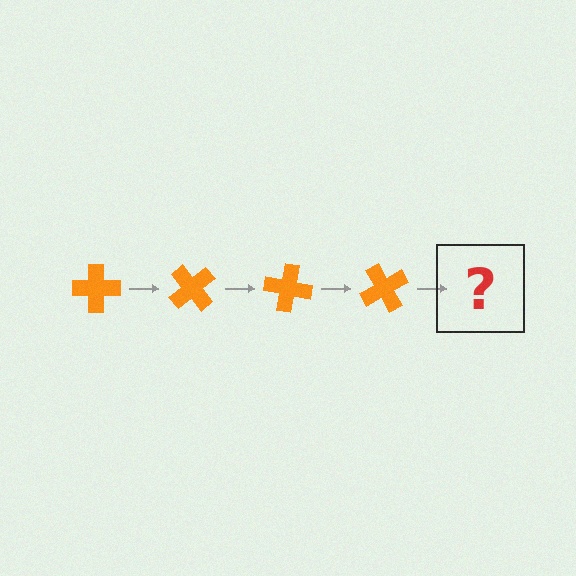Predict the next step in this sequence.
The next step is an orange cross rotated 200 degrees.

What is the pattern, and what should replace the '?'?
The pattern is that the cross rotates 50 degrees each step. The '?' should be an orange cross rotated 200 degrees.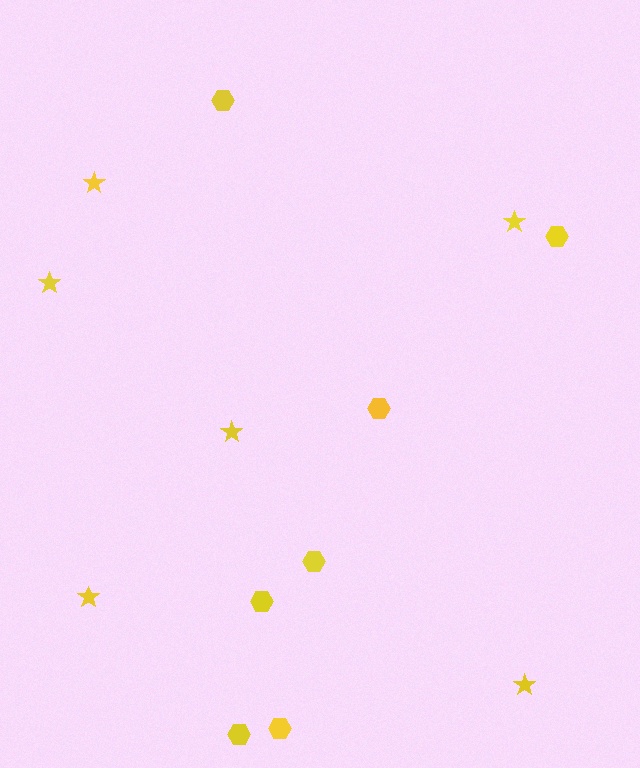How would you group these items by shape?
There are 2 groups: one group of stars (6) and one group of hexagons (7).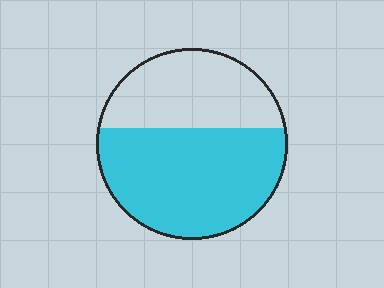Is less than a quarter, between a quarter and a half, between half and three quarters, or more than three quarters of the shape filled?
Between half and three quarters.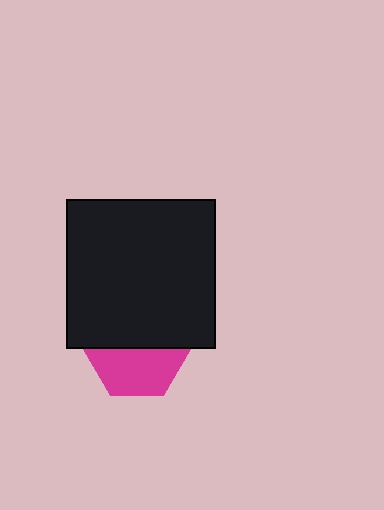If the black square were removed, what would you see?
You would see the complete magenta hexagon.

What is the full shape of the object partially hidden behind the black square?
The partially hidden object is a magenta hexagon.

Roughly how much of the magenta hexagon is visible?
About half of it is visible (roughly 50%).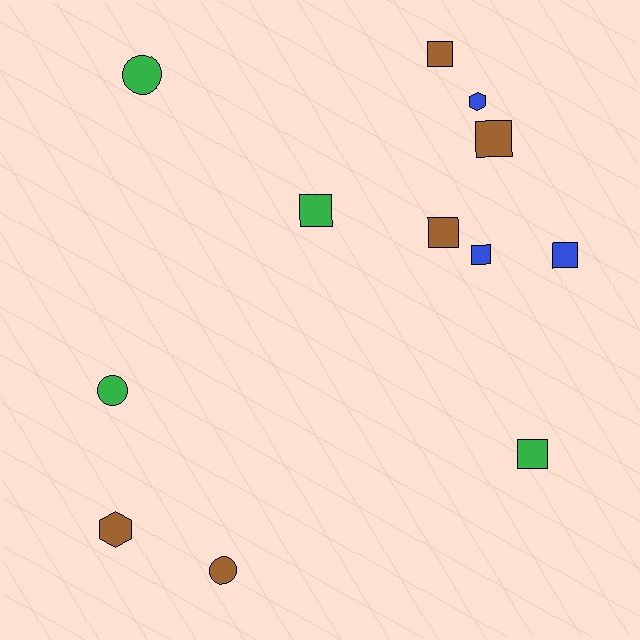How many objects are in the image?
There are 12 objects.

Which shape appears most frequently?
Square, with 7 objects.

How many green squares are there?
There are 2 green squares.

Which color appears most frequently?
Brown, with 5 objects.